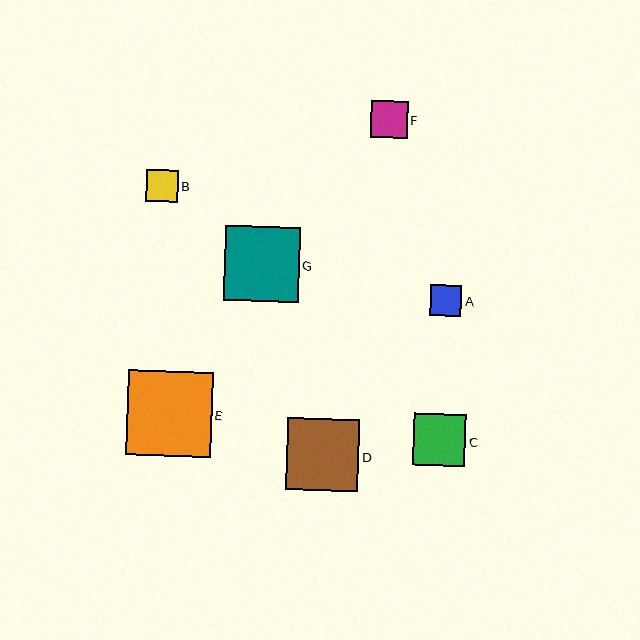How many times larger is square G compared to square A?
Square G is approximately 2.4 times the size of square A.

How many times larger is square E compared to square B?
Square E is approximately 2.6 times the size of square B.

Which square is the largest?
Square E is the largest with a size of approximately 85 pixels.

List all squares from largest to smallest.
From largest to smallest: E, G, D, C, F, B, A.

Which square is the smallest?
Square A is the smallest with a size of approximately 31 pixels.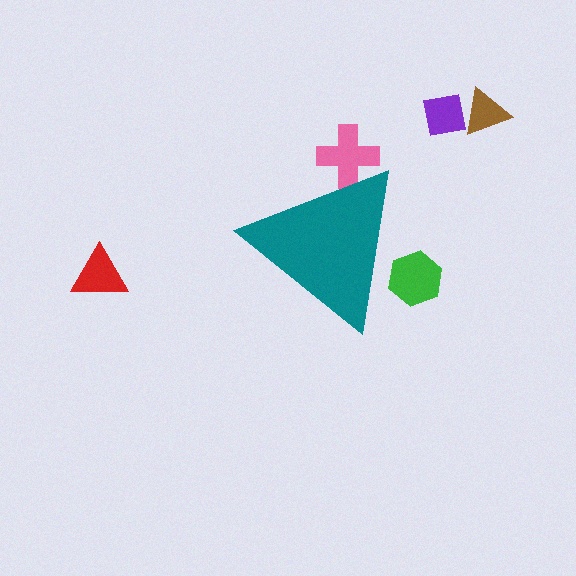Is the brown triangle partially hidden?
No, the brown triangle is fully visible.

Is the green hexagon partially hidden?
Yes, the green hexagon is partially hidden behind the teal triangle.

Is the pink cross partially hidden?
Yes, the pink cross is partially hidden behind the teal triangle.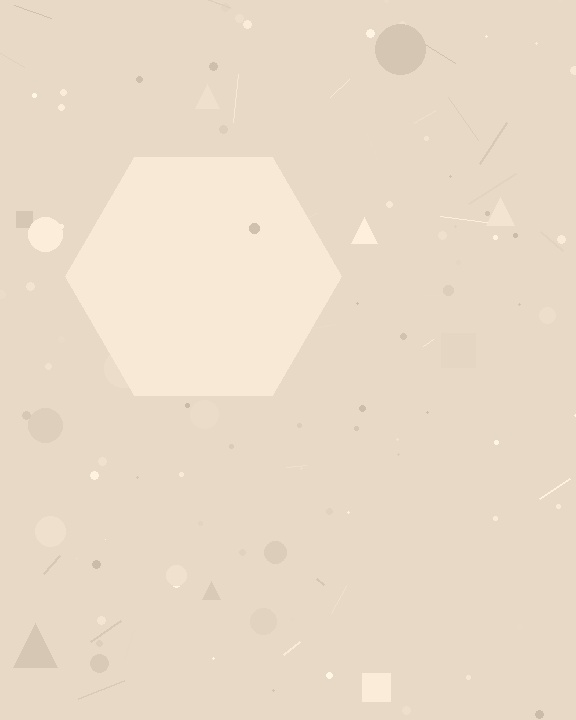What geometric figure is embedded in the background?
A hexagon is embedded in the background.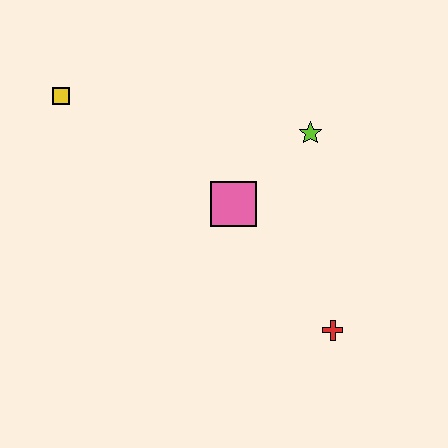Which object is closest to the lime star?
The pink square is closest to the lime star.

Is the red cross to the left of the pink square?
No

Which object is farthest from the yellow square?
The red cross is farthest from the yellow square.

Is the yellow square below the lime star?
No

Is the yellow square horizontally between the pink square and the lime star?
No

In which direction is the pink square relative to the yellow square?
The pink square is to the right of the yellow square.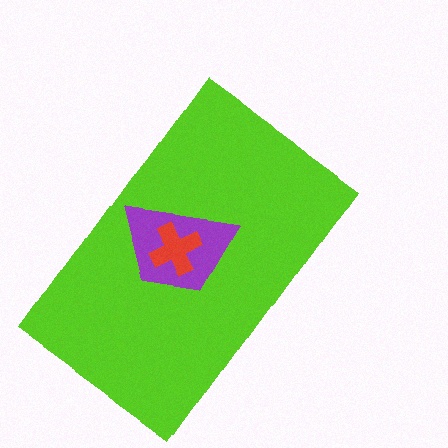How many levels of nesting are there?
3.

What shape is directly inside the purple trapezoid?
The red cross.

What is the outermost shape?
The lime rectangle.